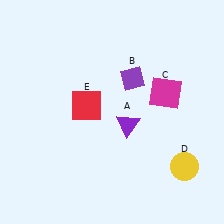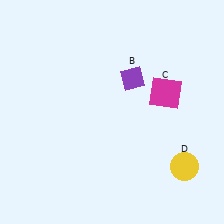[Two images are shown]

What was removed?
The red square (E), the purple triangle (A) were removed in Image 2.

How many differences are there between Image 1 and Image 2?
There are 2 differences between the two images.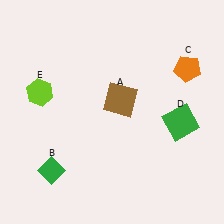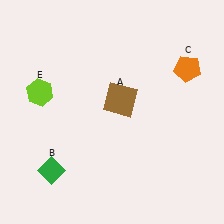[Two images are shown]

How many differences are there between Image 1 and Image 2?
There is 1 difference between the two images.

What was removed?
The green square (D) was removed in Image 2.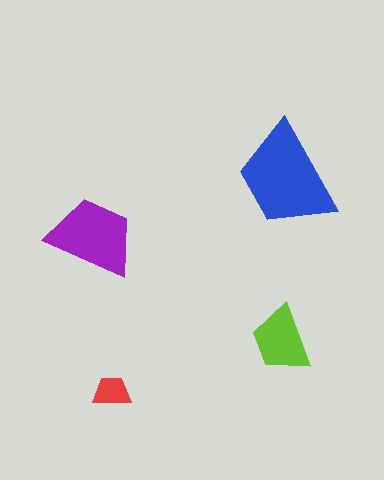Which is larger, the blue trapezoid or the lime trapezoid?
The blue one.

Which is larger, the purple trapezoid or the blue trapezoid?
The blue one.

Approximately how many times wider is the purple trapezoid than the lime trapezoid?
About 1.5 times wider.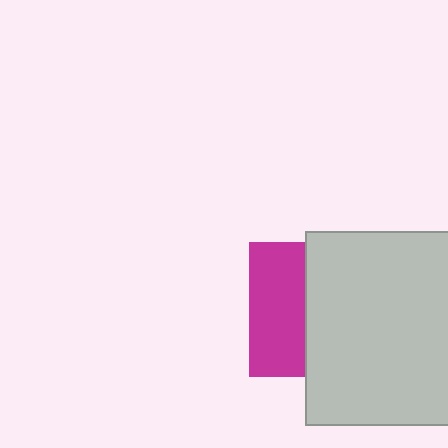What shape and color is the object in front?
The object in front is a light gray square.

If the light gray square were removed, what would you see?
You would see the complete magenta square.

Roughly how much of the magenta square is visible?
A small part of it is visible (roughly 41%).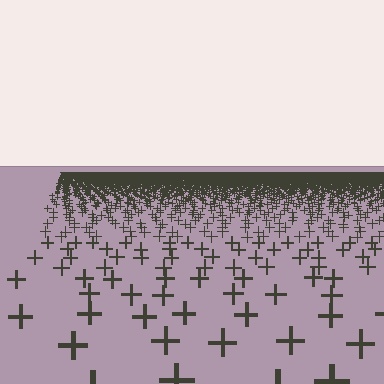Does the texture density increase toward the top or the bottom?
Density increases toward the top.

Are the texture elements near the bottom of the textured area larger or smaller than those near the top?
Larger. Near the bottom, elements are closer to the viewer and appear at a bigger on-screen size.